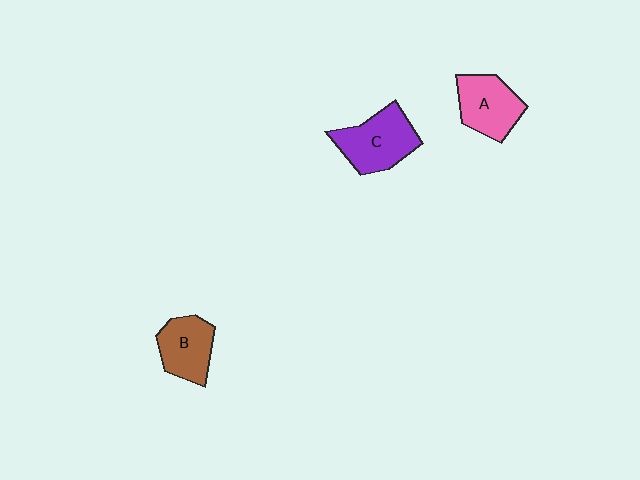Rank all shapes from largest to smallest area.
From largest to smallest: C (purple), A (pink), B (brown).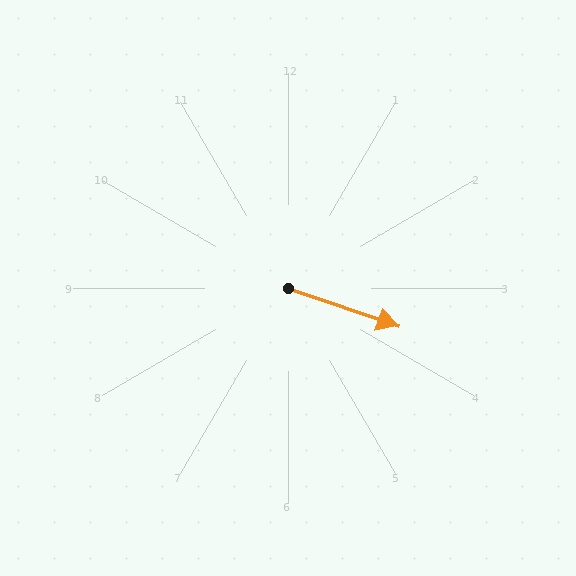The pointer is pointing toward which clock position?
Roughly 4 o'clock.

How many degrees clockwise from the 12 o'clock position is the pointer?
Approximately 109 degrees.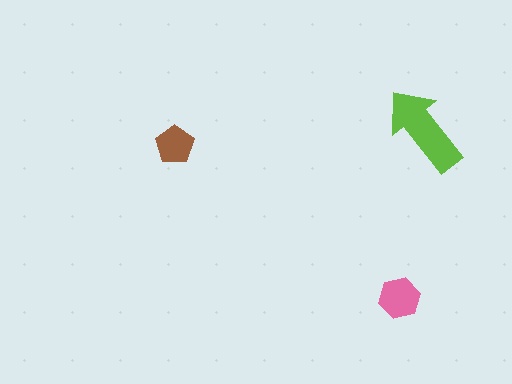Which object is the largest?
The lime arrow.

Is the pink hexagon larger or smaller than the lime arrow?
Smaller.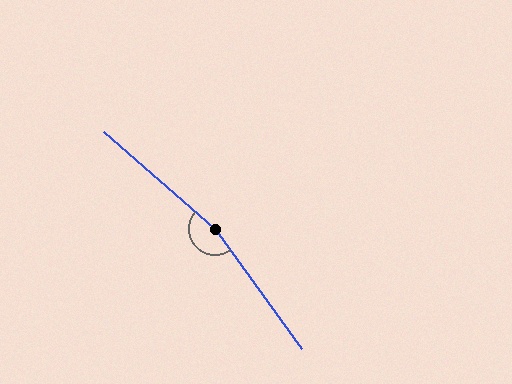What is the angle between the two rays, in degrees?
Approximately 167 degrees.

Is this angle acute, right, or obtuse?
It is obtuse.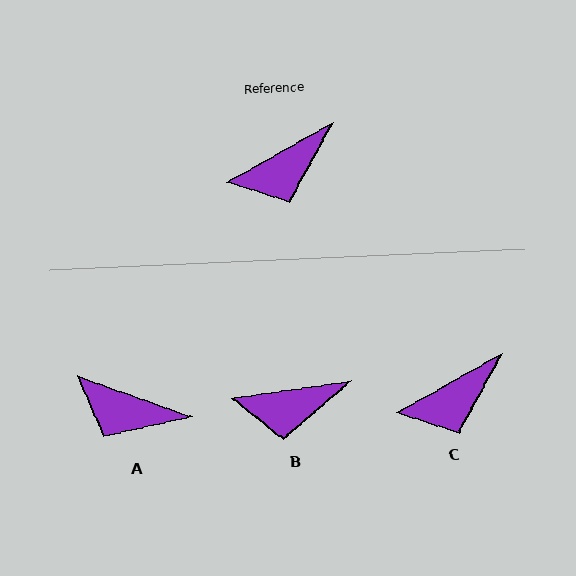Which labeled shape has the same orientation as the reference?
C.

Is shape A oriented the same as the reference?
No, it is off by about 49 degrees.